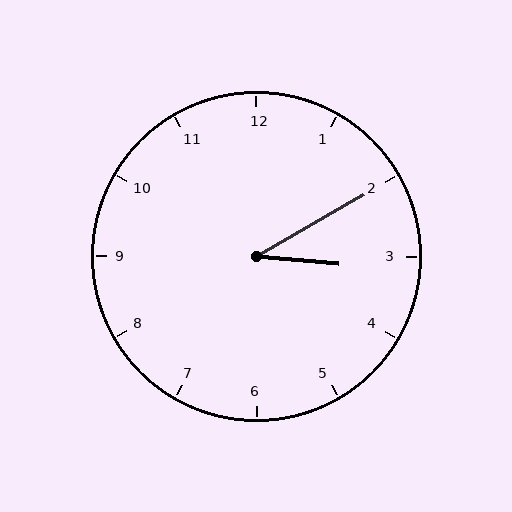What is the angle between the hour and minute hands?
Approximately 35 degrees.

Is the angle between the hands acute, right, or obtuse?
It is acute.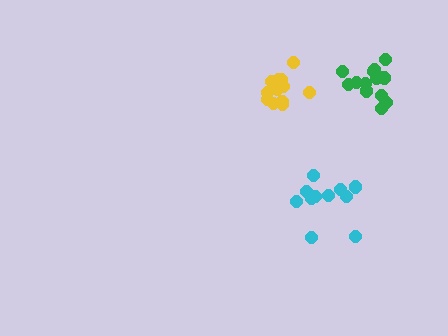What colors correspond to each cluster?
The clusters are colored: cyan, green, yellow.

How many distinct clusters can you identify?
There are 3 distinct clusters.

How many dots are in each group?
Group 1: 11 dots, Group 2: 14 dots, Group 3: 13 dots (38 total).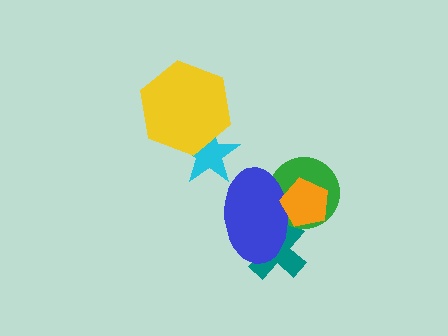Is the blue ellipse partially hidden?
Yes, it is partially covered by another shape.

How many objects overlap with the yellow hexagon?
1 object overlaps with the yellow hexagon.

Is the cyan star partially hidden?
Yes, it is partially covered by another shape.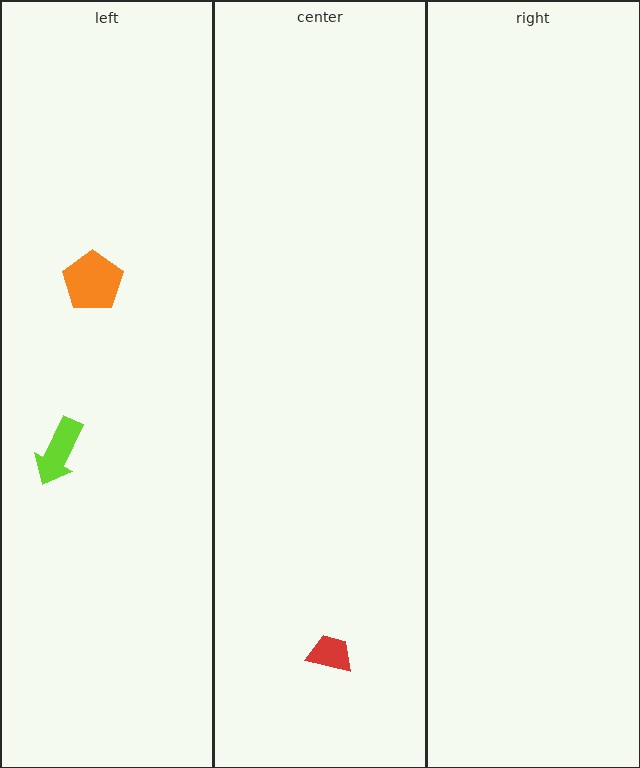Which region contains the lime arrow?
The left region.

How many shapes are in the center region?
1.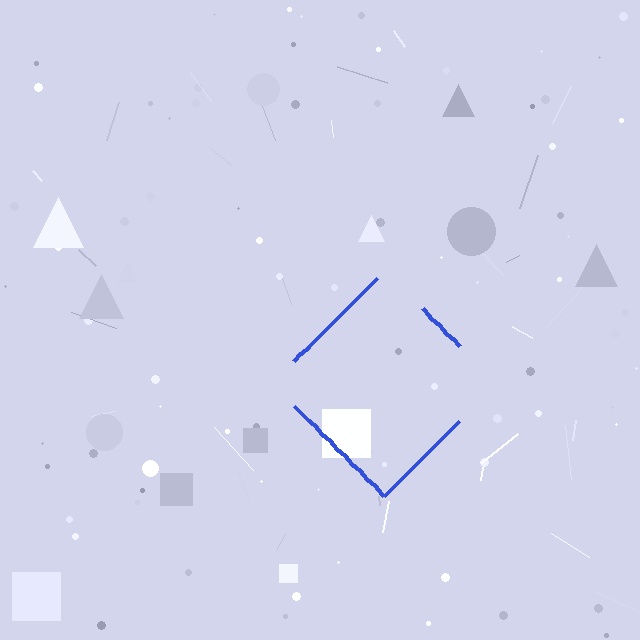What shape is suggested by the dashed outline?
The dashed outline suggests a diamond.